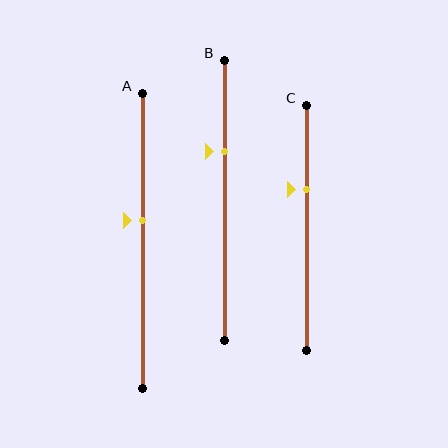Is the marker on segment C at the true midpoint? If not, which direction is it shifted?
No, the marker on segment C is shifted upward by about 16% of the segment length.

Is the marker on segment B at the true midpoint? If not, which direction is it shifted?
No, the marker on segment B is shifted upward by about 17% of the segment length.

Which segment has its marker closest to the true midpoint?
Segment A has its marker closest to the true midpoint.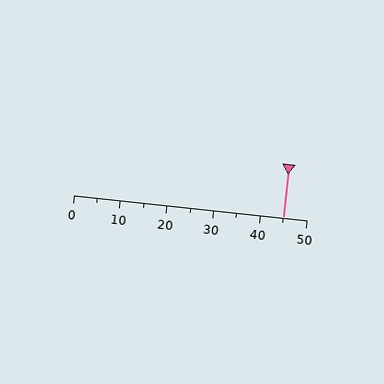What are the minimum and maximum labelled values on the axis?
The axis runs from 0 to 50.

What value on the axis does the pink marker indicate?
The marker indicates approximately 45.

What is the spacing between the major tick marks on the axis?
The major ticks are spaced 10 apart.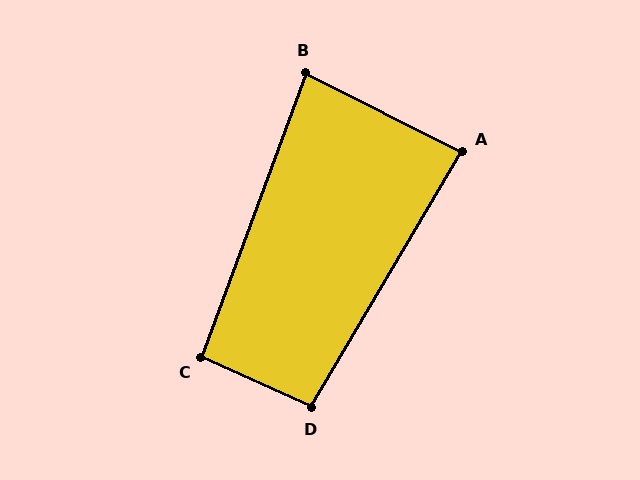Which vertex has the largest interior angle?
D, at approximately 96 degrees.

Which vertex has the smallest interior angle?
B, at approximately 84 degrees.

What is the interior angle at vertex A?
Approximately 86 degrees (approximately right).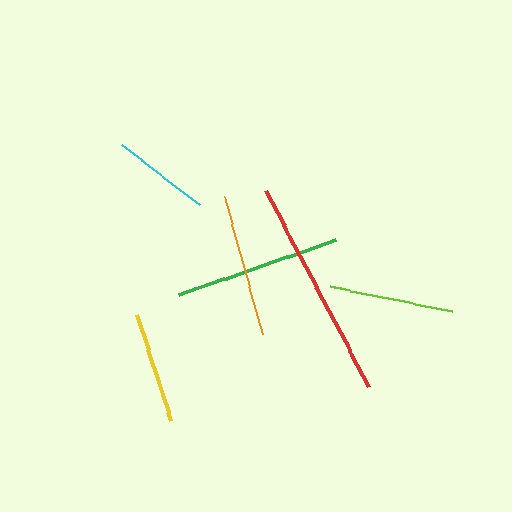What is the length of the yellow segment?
The yellow segment is approximately 111 pixels long.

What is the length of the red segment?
The red segment is approximately 221 pixels long.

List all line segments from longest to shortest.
From longest to shortest: red, green, orange, lime, yellow, cyan.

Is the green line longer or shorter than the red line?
The red line is longer than the green line.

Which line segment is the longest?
The red line is the longest at approximately 221 pixels.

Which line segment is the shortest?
The cyan line is the shortest at approximately 99 pixels.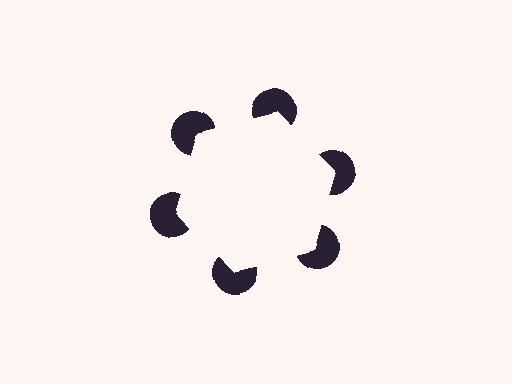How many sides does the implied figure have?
6 sides.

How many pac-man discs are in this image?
There are 6 — one at each vertex of the illusory hexagon.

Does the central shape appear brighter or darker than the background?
It typically appears slightly brighter than the background, even though no actual brightness change is drawn.